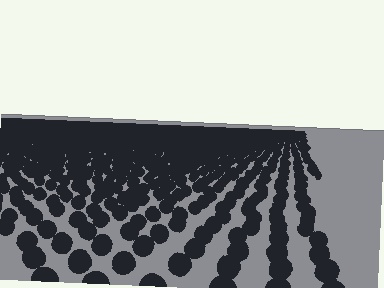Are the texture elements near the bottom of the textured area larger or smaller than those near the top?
Larger. Near the bottom, elements are closer to the viewer and appear at a bigger on-screen size.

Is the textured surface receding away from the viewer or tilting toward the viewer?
The surface is receding away from the viewer. Texture elements get smaller and denser toward the top.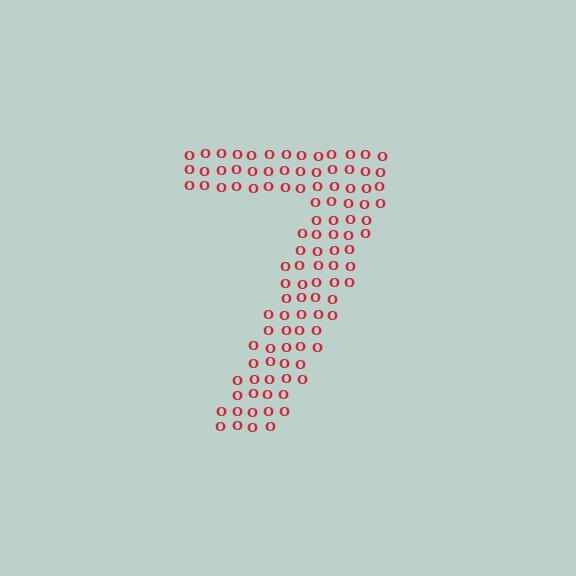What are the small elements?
The small elements are letter O's.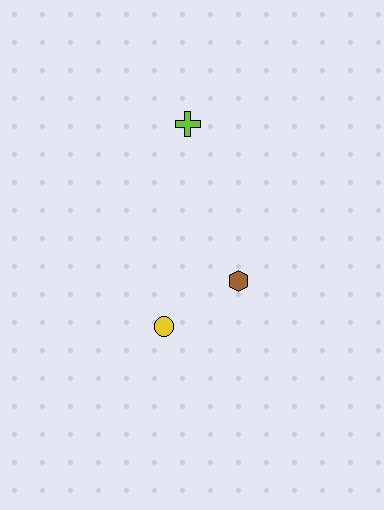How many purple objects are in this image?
There are no purple objects.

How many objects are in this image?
There are 3 objects.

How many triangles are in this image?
There are no triangles.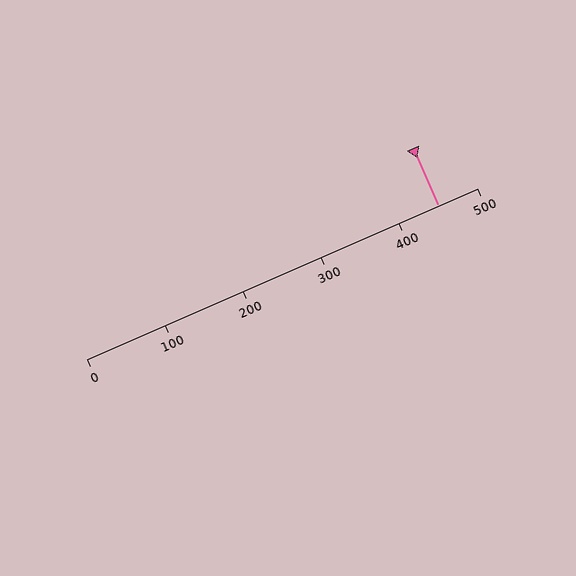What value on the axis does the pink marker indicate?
The marker indicates approximately 450.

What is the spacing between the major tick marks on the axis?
The major ticks are spaced 100 apart.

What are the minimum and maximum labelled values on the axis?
The axis runs from 0 to 500.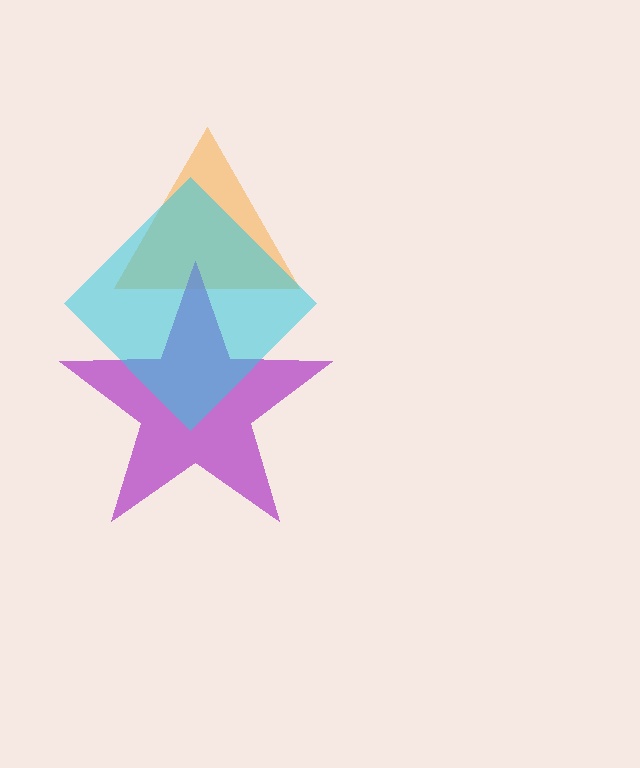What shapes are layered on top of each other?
The layered shapes are: an orange triangle, a purple star, a cyan diamond.